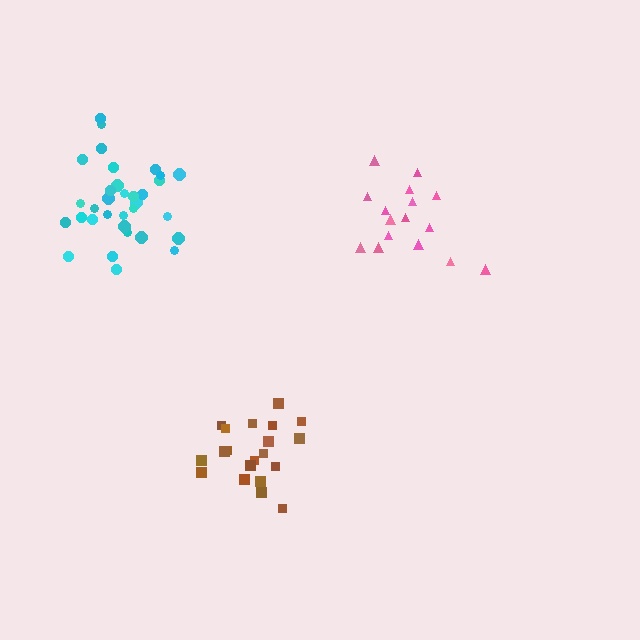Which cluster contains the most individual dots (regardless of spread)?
Cyan (34).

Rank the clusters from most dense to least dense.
cyan, brown, pink.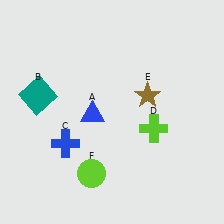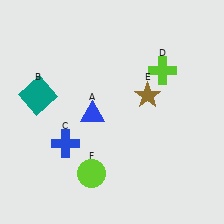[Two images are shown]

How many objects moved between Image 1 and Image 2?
1 object moved between the two images.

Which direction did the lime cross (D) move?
The lime cross (D) moved up.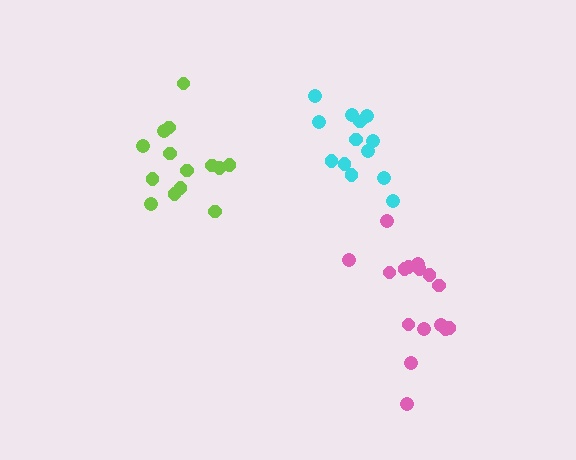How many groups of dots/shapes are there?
There are 3 groups.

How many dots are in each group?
Group 1: 14 dots, Group 2: 16 dots, Group 3: 13 dots (43 total).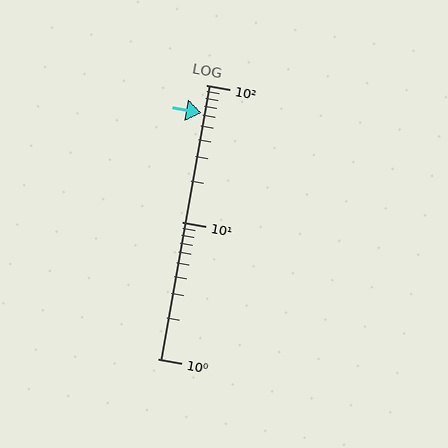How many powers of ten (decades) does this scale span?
The scale spans 2 decades, from 1 to 100.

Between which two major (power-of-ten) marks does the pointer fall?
The pointer is between 10 and 100.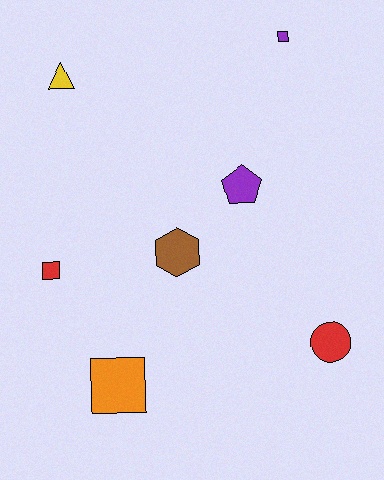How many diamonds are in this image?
There are no diamonds.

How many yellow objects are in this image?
There is 1 yellow object.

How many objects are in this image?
There are 7 objects.